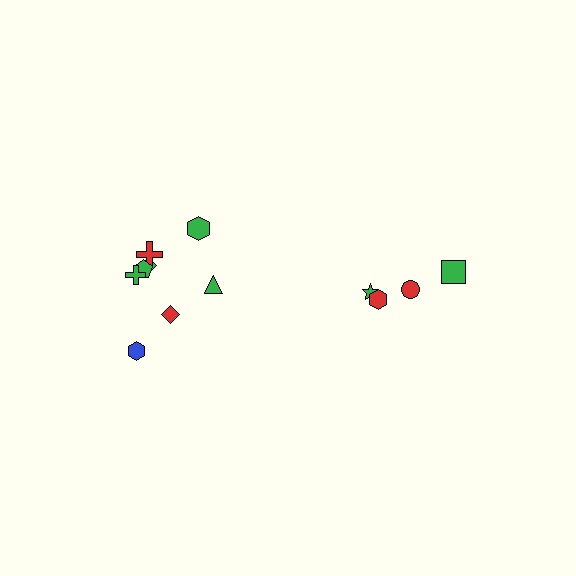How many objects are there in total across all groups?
There are 12 objects.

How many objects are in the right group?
There are 4 objects.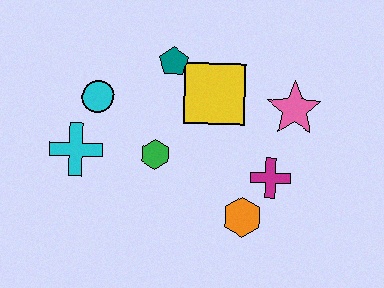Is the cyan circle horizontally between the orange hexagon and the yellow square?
No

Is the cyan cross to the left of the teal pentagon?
Yes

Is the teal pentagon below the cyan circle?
No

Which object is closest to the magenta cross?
The orange hexagon is closest to the magenta cross.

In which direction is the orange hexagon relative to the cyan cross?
The orange hexagon is to the right of the cyan cross.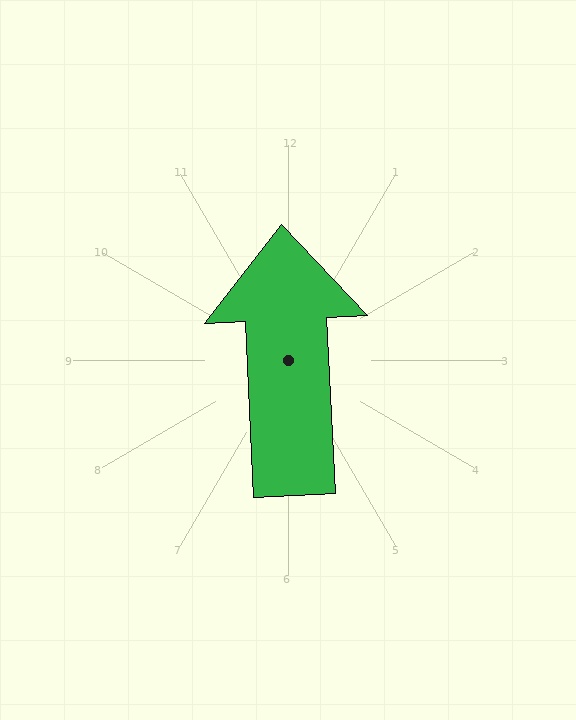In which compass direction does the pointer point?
North.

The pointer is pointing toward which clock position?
Roughly 12 o'clock.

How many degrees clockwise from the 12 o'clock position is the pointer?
Approximately 357 degrees.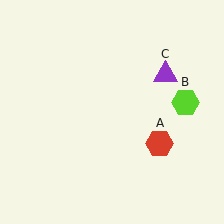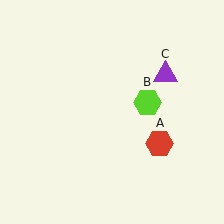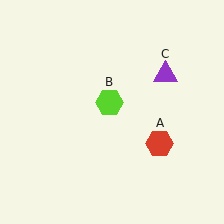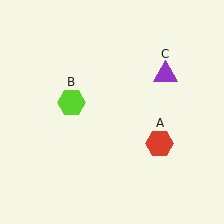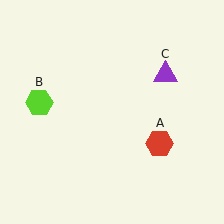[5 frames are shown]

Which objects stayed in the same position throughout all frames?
Red hexagon (object A) and purple triangle (object C) remained stationary.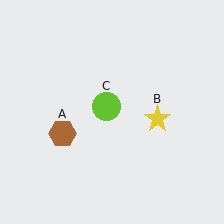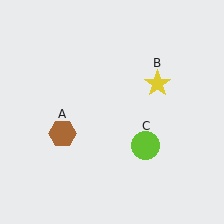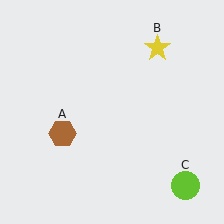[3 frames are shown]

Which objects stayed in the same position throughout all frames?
Brown hexagon (object A) remained stationary.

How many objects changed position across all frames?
2 objects changed position: yellow star (object B), lime circle (object C).